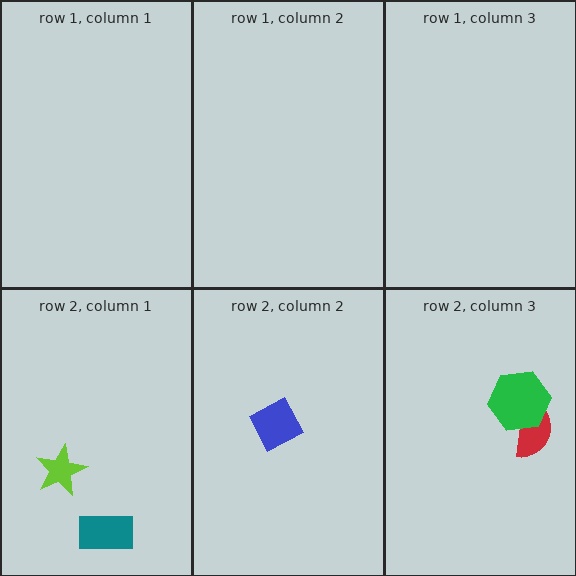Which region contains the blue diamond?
The row 2, column 2 region.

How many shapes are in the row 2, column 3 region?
2.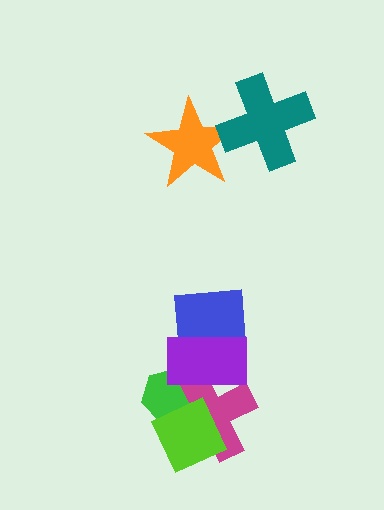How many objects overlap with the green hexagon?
3 objects overlap with the green hexagon.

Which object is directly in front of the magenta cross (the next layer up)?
The lime square is directly in front of the magenta cross.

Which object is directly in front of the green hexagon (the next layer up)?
The magenta cross is directly in front of the green hexagon.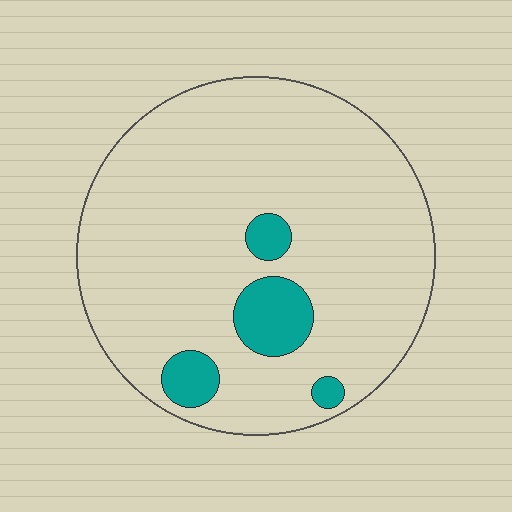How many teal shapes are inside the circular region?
4.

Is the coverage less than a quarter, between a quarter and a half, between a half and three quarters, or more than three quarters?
Less than a quarter.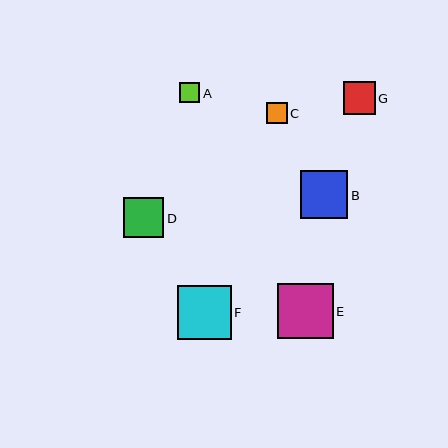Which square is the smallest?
Square A is the smallest with a size of approximately 20 pixels.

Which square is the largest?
Square E is the largest with a size of approximately 56 pixels.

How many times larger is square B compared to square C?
Square B is approximately 2.3 times the size of square C.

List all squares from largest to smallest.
From largest to smallest: E, F, B, D, G, C, A.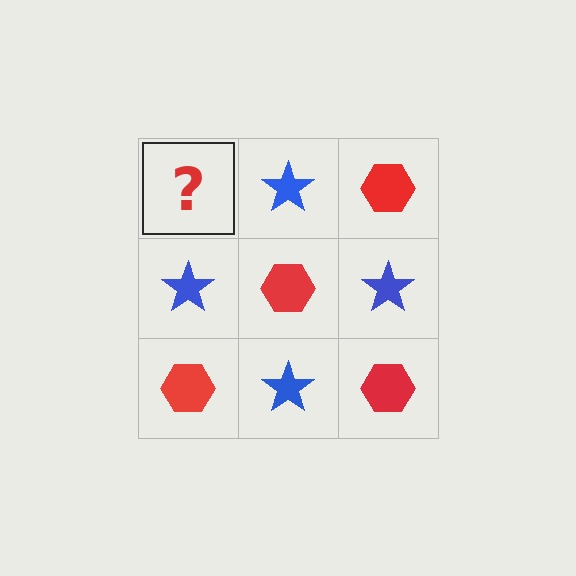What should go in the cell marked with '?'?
The missing cell should contain a red hexagon.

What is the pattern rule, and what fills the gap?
The rule is that it alternates red hexagon and blue star in a checkerboard pattern. The gap should be filled with a red hexagon.